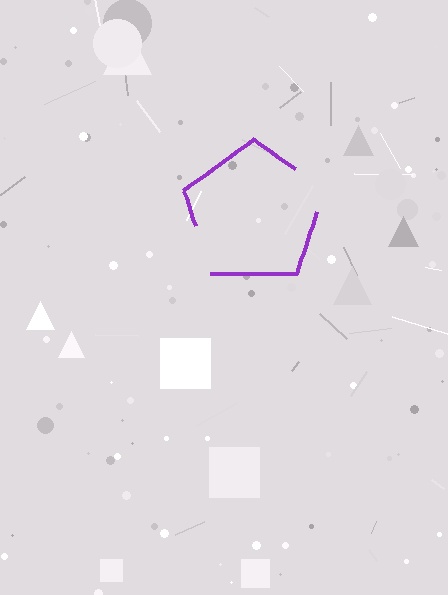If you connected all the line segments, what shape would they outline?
They would outline a pentagon.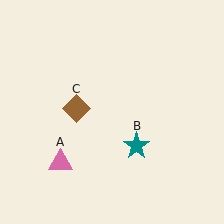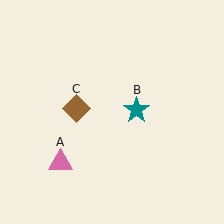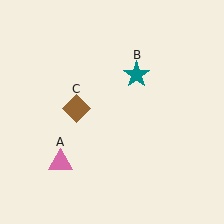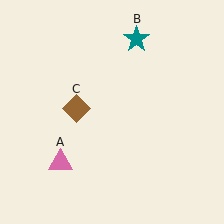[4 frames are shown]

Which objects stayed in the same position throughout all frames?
Pink triangle (object A) and brown diamond (object C) remained stationary.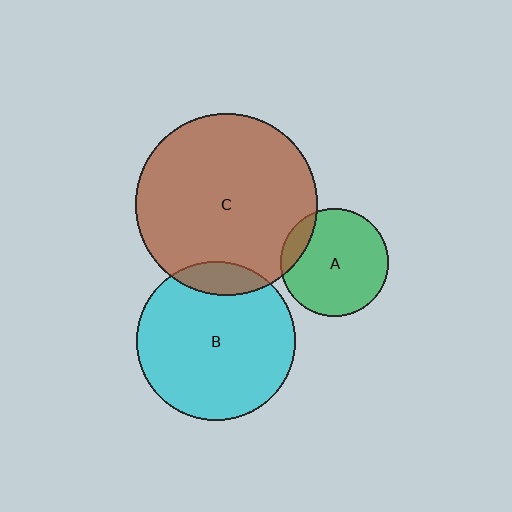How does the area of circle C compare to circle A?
Approximately 2.8 times.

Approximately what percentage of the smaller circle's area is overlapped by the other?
Approximately 10%.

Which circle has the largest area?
Circle C (brown).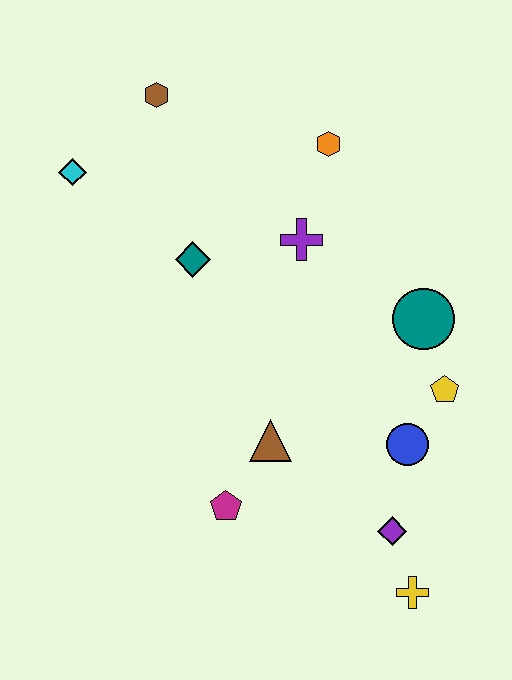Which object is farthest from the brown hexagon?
The yellow cross is farthest from the brown hexagon.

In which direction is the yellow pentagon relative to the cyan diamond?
The yellow pentagon is to the right of the cyan diamond.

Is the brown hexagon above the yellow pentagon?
Yes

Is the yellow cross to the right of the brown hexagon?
Yes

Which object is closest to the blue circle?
The yellow pentagon is closest to the blue circle.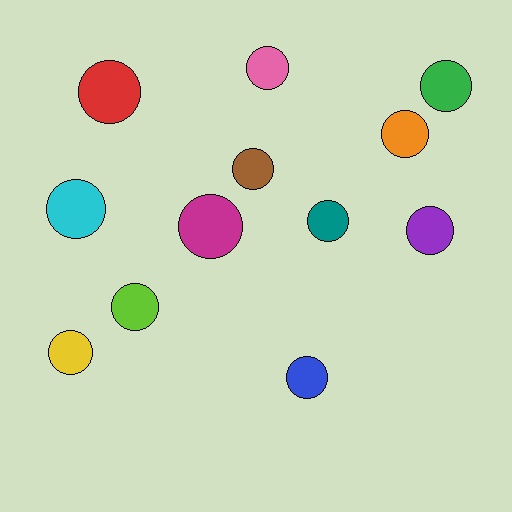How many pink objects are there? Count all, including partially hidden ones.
There is 1 pink object.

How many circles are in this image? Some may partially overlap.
There are 12 circles.